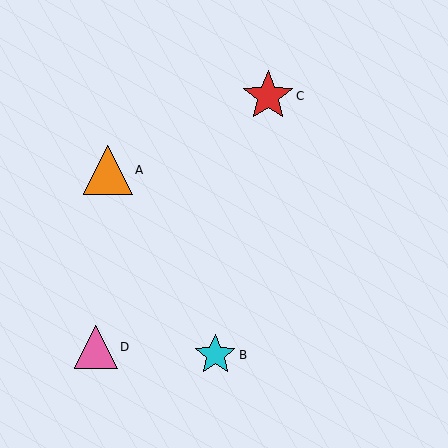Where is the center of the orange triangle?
The center of the orange triangle is at (108, 170).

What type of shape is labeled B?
Shape B is a cyan star.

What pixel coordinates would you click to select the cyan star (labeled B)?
Click at (215, 355) to select the cyan star B.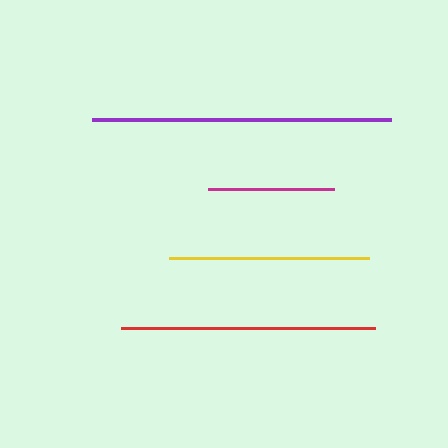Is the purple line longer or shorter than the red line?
The purple line is longer than the red line.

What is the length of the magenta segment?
The magenta segment is approximately 125 pixels long.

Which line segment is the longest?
The purple line is the longest at approximately 299 pixels.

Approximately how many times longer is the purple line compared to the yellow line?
The purple line is approximately 1.5 times the length of the yellow line.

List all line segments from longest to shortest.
From longest to shortest: purple, red, yellow, magenta.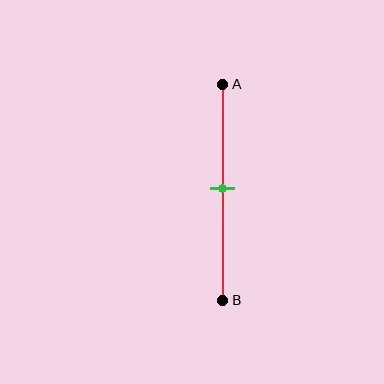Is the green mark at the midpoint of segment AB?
Yes, the mark is approximately at the midpoint.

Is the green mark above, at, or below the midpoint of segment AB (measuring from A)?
The green mark is approximately at the midpoint of segment AB.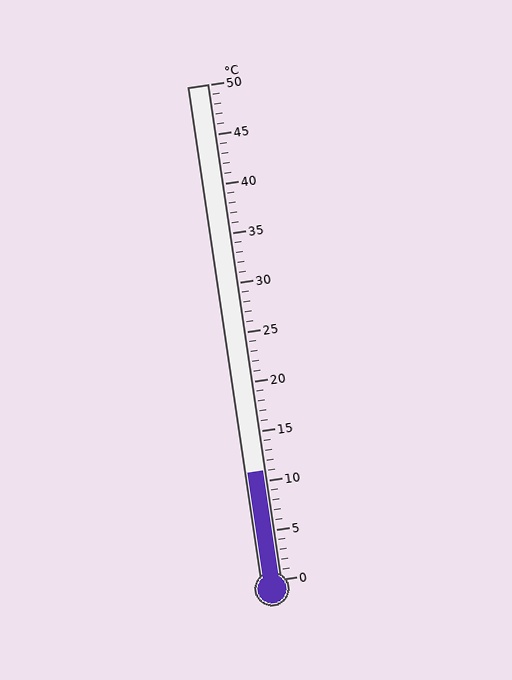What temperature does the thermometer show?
The thermometer shows approximately 11°C.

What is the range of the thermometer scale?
The thermometer scale ranges from 0°C to 50°C.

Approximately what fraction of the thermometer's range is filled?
The thermometer is filled to approximately 20% of its range.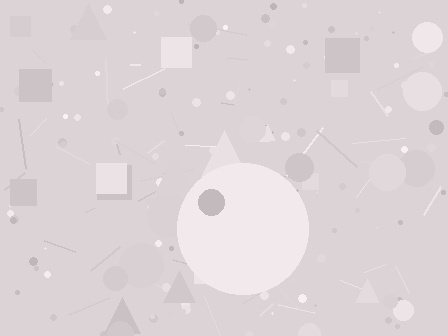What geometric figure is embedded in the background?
A circle is embedded in the background.